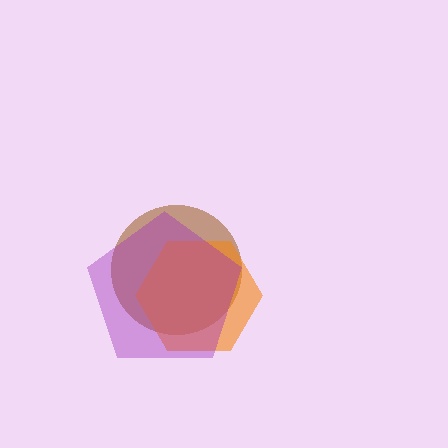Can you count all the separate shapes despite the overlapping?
Yes, there are 3 separate shapes.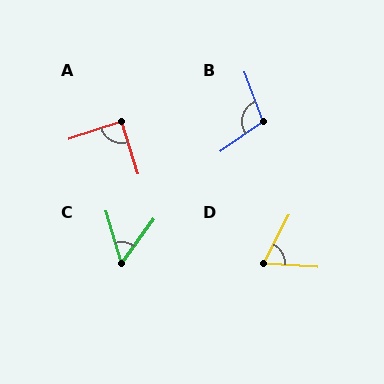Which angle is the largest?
B, at approximately 105 degrees.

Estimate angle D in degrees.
Approximately 66 degrees.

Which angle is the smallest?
C, at approximately 52 degrees.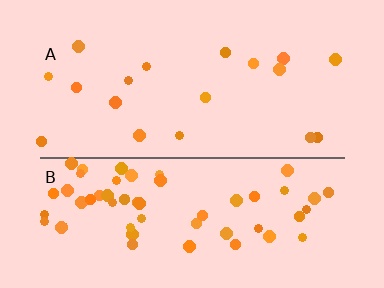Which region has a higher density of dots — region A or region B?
B (the bottom).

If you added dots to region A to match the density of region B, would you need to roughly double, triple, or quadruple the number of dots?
Approximately triple.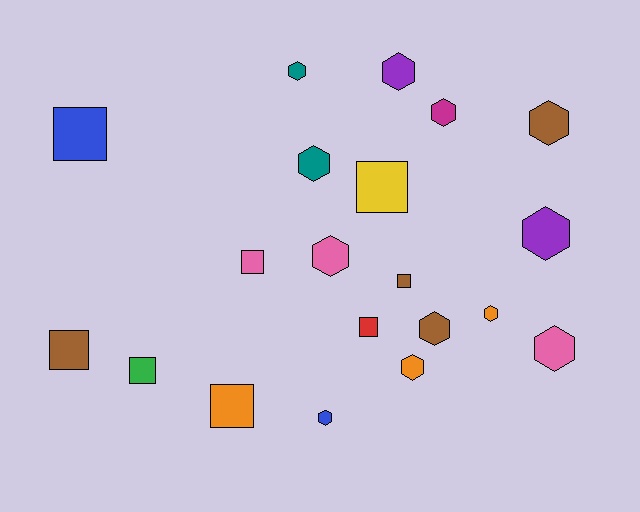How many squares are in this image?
There are 8 squares.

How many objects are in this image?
There are 20 objects.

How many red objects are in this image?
There is 1 red object.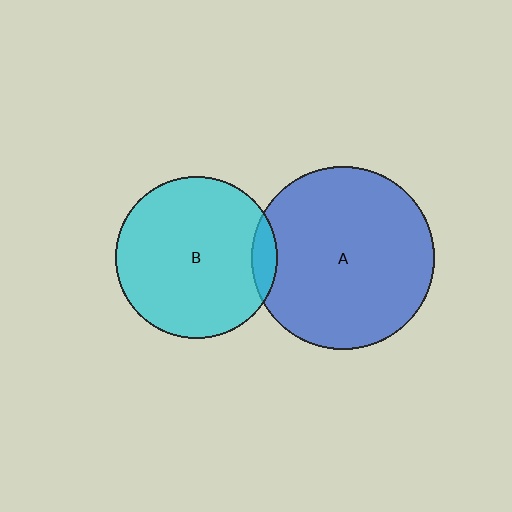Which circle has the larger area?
Circle A (blue).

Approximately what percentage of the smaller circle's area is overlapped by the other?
Approximately 10%.